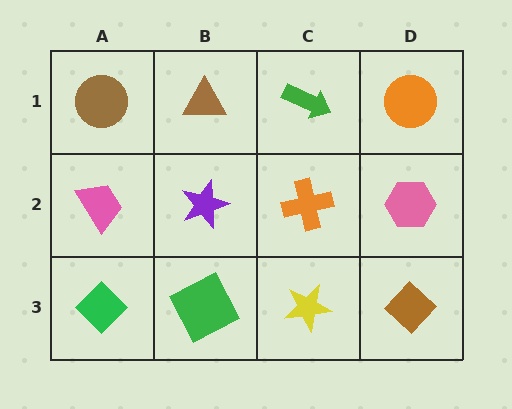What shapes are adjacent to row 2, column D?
An orange circle (row 1, column D), a brown diamond (row 3, column D), an orange cross (row 2, column C).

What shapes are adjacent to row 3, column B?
A purple star (row 2, column B), a green diamond (row 3, column A), a yellow star (row 3, column C).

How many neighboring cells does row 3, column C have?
3.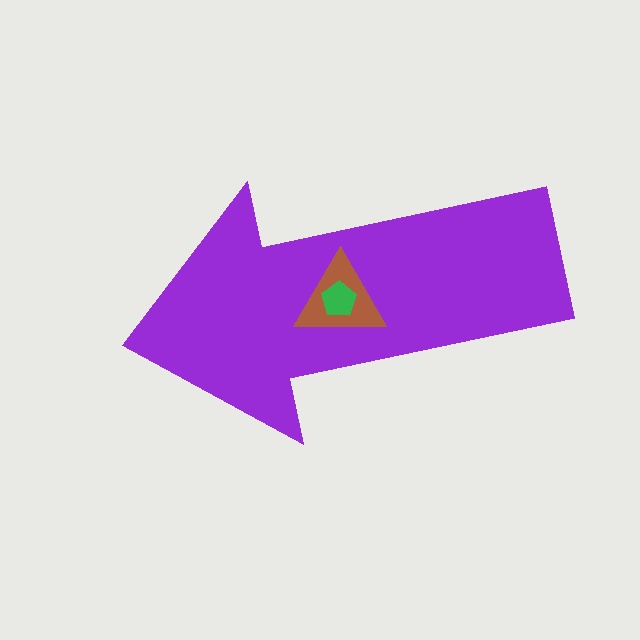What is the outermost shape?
The purple arrow.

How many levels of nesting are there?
3.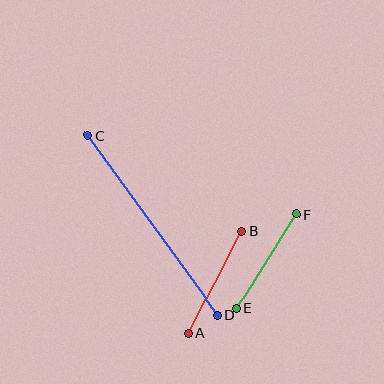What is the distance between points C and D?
The distance is approximately 222 pixels.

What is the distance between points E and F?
The distance is approximately 112 pixels.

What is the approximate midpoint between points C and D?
The midpoint is at approximately (153, 225) pixels.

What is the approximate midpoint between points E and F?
The midpoint is at approximately (266, 261) pixels.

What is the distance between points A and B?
The distance is approximately 115 pixels.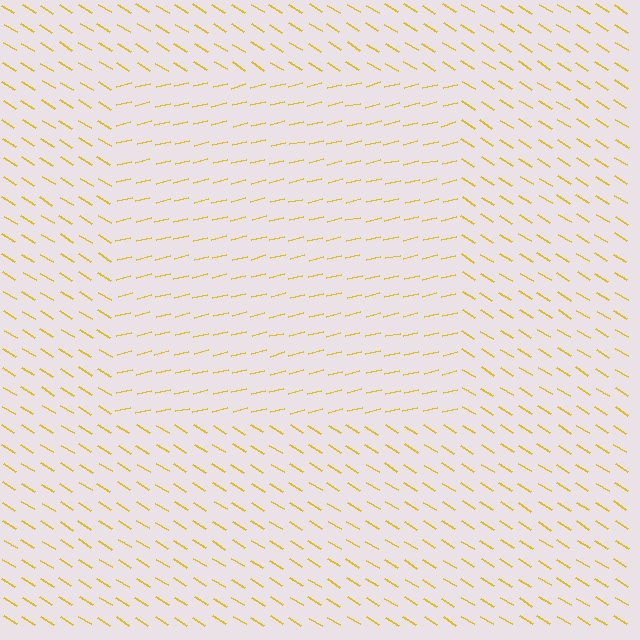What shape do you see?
I see a rectangle.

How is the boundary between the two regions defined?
The boundary is defined purely by a change in line orientation (approximately 45 degrees difference). All lines are the same color and thickness.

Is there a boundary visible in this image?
Yes, there is a texture boundary formed by a change in line orientation.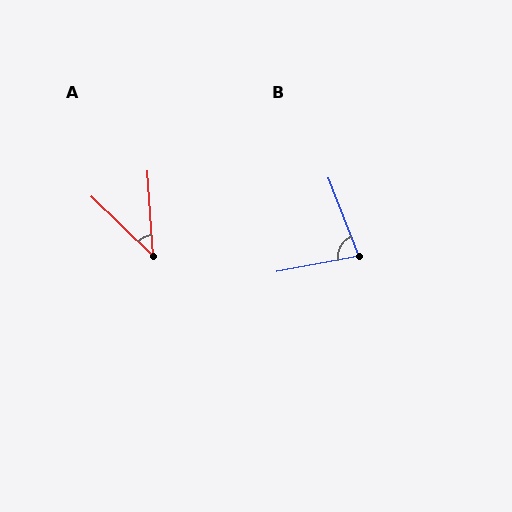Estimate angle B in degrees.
Approximately 79 degrees.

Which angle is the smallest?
A, at approximately 42 degrees.